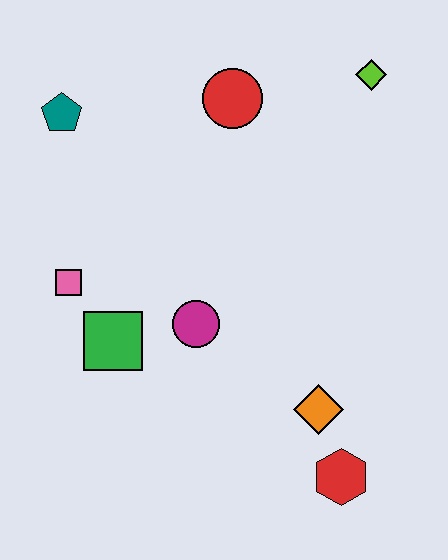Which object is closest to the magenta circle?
The green square is closest to the magenta circle.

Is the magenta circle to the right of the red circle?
No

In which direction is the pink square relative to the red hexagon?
The pink square is to the left of the red hexagon.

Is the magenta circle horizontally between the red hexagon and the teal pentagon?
Yes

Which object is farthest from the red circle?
The red hexagon is farthest from the red circle.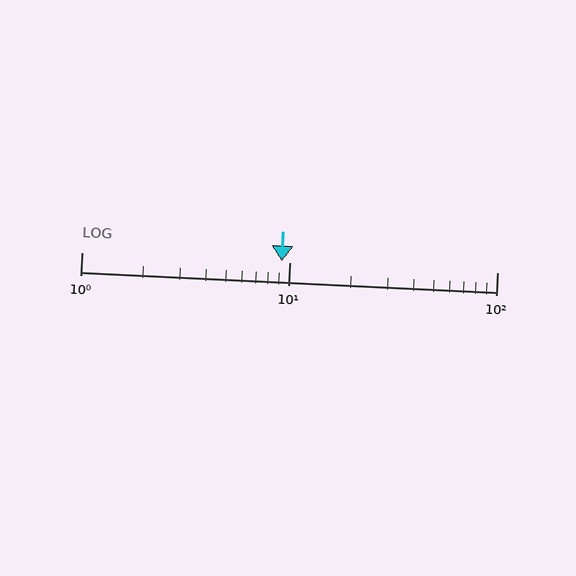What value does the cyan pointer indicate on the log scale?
The pointer indicates approximately 9.2.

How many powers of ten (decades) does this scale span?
The scale spans 2 decades, from 1 to 100.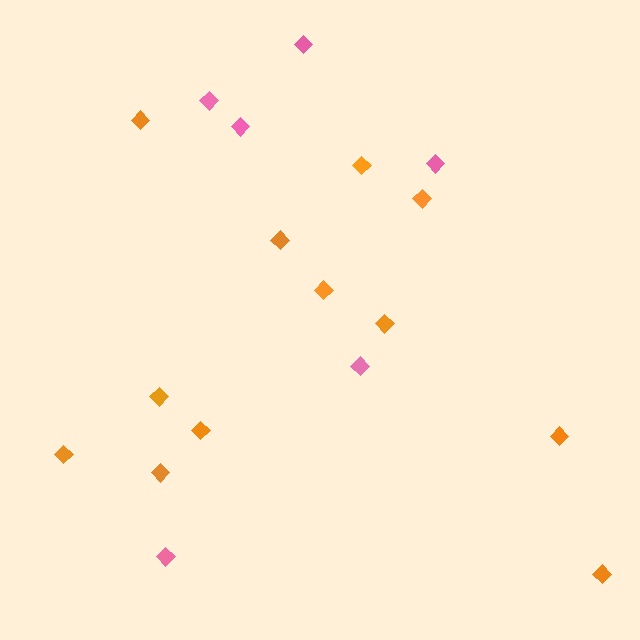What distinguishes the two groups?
There are 2 groups: one group of pink diamonds (6) and one group of orange diamonds (12).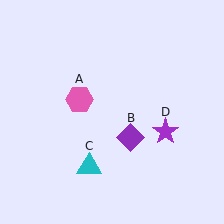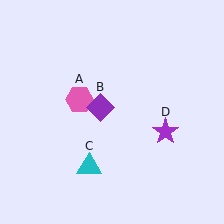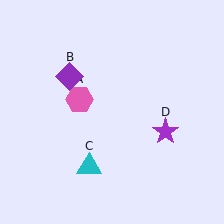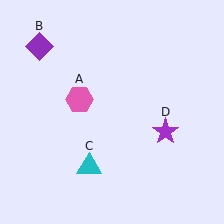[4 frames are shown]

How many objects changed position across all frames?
1 object changed position: purple diamond (object B).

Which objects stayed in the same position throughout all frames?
Pink hexagon (object A) and cyan triangle (object C) and purple star (object D) remained stationary.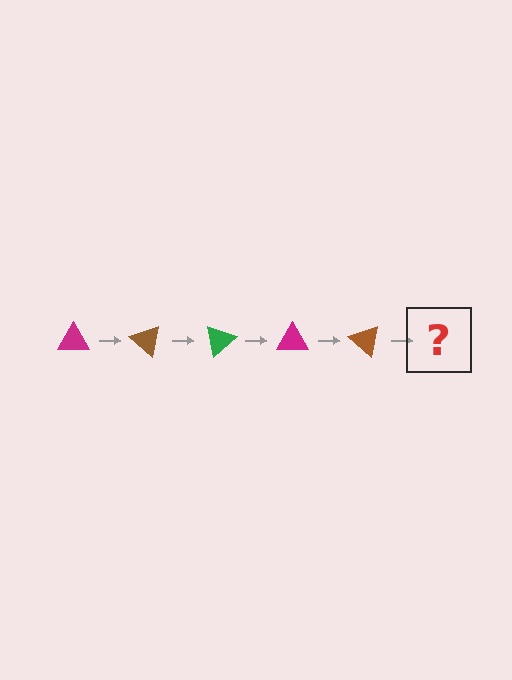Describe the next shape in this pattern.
It should be a green triangle, rotated 200 degrees from the start.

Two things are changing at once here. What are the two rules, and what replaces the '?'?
The two rules are that it rotates 40 degrees each step and the color cycles through magenta, brown, and green. The '?' should be a green triangle, rotated 200 degrees from the start.